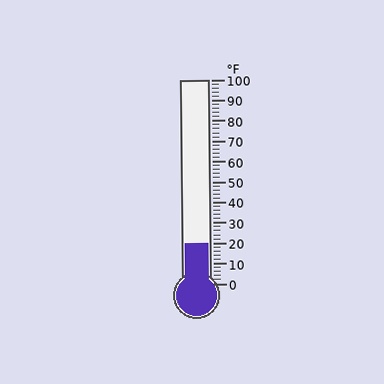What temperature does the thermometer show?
The thermometer shows approximately 20°F.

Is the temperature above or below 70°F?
The temperature is below 70°F.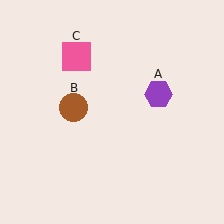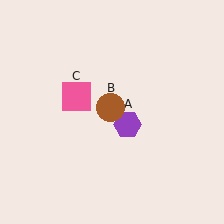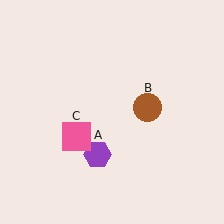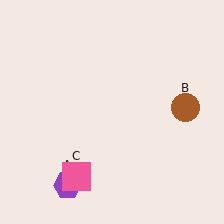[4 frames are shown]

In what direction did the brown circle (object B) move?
The brown circle (object B) moved right.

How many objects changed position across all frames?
3 objects changed position: purple hexagon (object A), brown circle (object B), pink square (object C).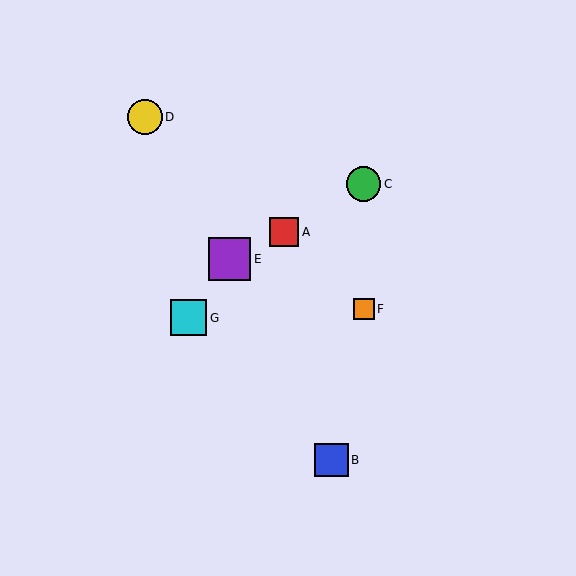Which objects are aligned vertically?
Objects C, F are aligned vertically.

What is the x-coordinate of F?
Object F is at x≈364.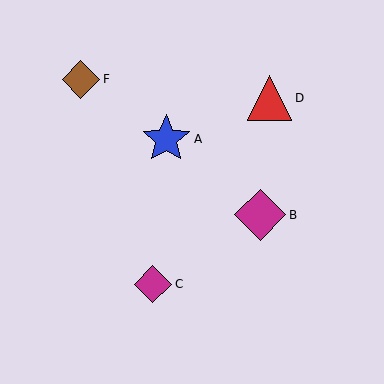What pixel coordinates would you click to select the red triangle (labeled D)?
Click at (269, 98) to select the red triangle D.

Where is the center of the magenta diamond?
The center of the magenta diamond is at (260, 215).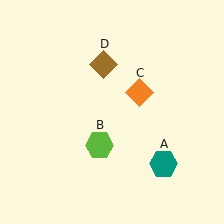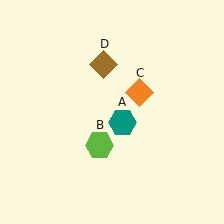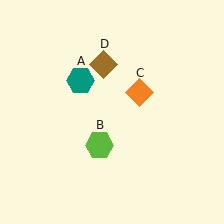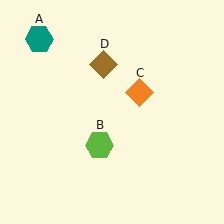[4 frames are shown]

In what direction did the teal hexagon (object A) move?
The teal hexagon (object A) moved up and to the left.